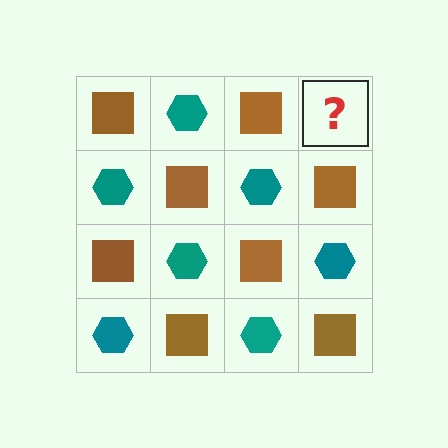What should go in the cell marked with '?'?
The missing cell should contain a teal hexagon.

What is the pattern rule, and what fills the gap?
The rule is that it alternates brown square and teal hexagon in a checkerboard pattern. The gap should be filled with a teal hexagon.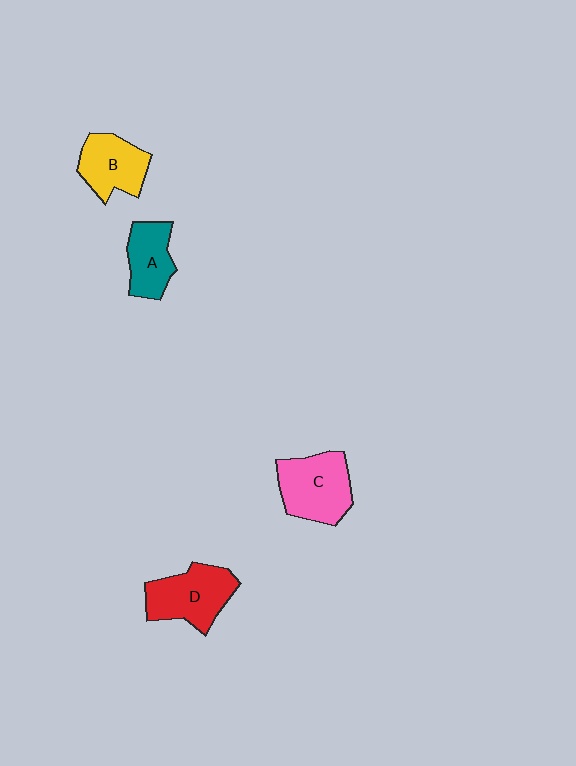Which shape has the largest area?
Shape C (pink).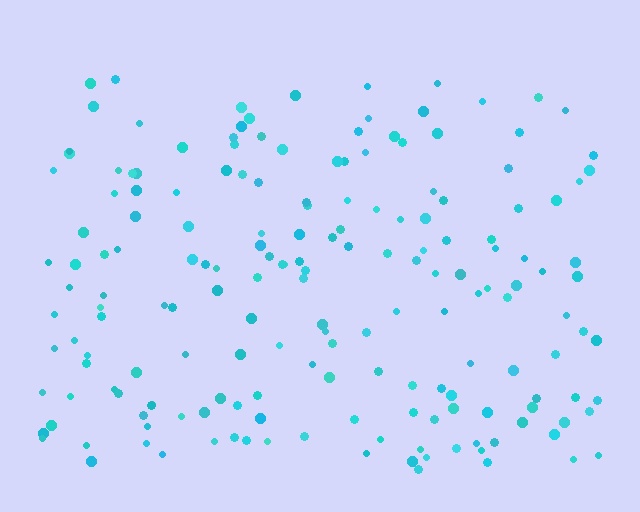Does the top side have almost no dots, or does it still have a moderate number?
Still a moderate number, just noticeably fewer than the bottom.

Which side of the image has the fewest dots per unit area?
The top.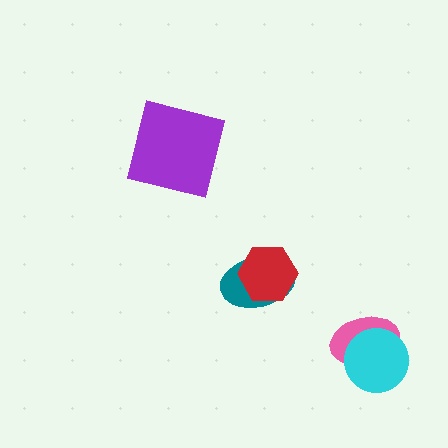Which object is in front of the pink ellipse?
The cyan circle is in front of the pink ellipse.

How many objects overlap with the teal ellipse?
1 object overlaps with the teal ellipse.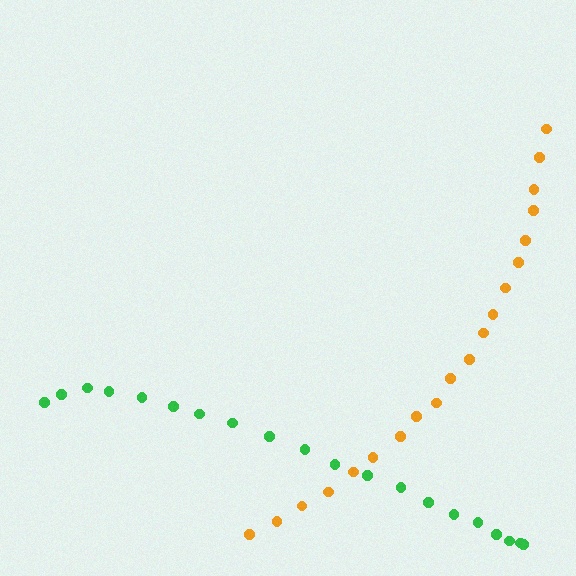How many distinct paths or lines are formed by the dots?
There are 2 distinct paths.